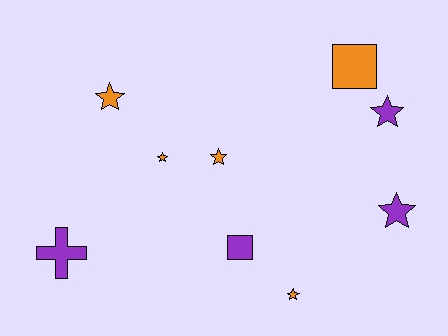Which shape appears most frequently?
Star, with 6 objects.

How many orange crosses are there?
There are no orange crosses.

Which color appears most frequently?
Orange, with 5 objects.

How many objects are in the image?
There are 9 objects.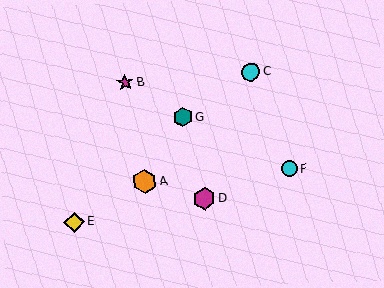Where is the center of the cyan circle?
The center of the cyan circle is at (251, 72).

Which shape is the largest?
The orange hexagon (labeled A) is the largest.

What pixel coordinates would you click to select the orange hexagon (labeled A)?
Click at (145, 181) to select the orange hexagon A.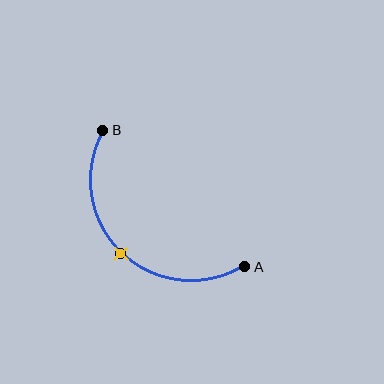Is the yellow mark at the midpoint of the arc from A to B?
Yes. The yellow mark lies on the arc at equal arc-length from both A and B — it is the arc midpoint.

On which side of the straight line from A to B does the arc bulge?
The arc bulges below and to the left of the straight line connecting A and B.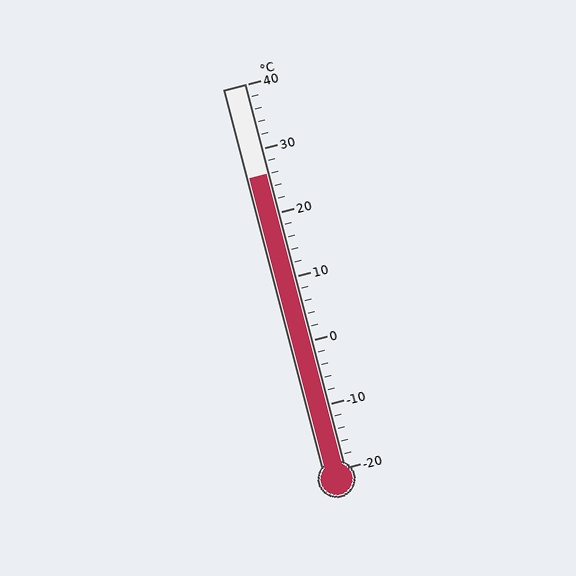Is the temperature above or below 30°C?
The temperature is below 30°C.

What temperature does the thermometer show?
The thermometer shows approximately 26°C.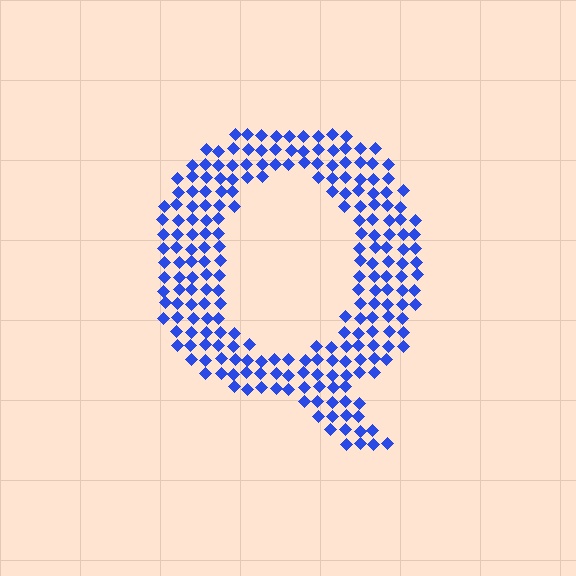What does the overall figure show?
The overall figure shows the letter Q.